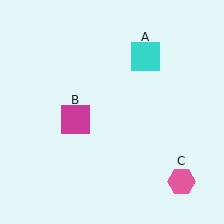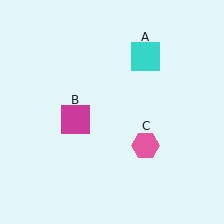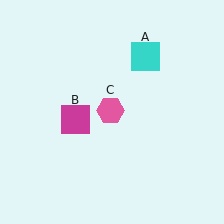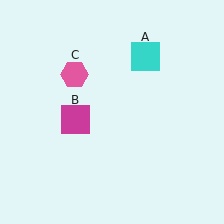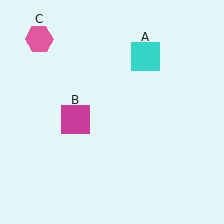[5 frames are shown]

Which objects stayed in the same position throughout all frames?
Cyan square (object A) and magenta square (object B) remained stationary.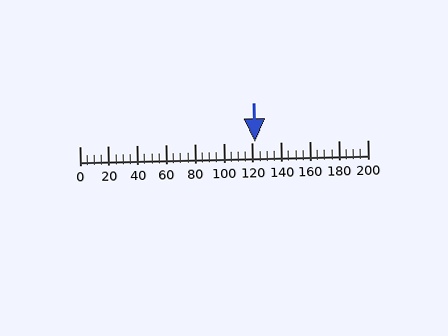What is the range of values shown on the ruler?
The ruler shows values from 0 to 200.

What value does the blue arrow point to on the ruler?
The blue arrow points to approximately 122.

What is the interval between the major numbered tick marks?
The major tick marks are spaced 20 units apart.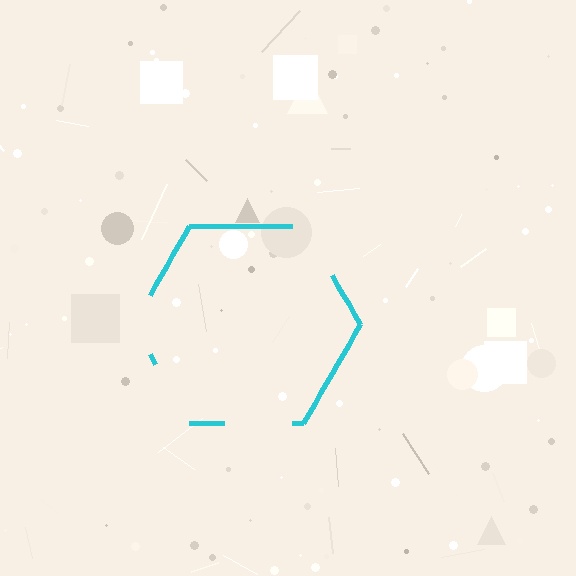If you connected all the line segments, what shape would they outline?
They would outline a hexagon.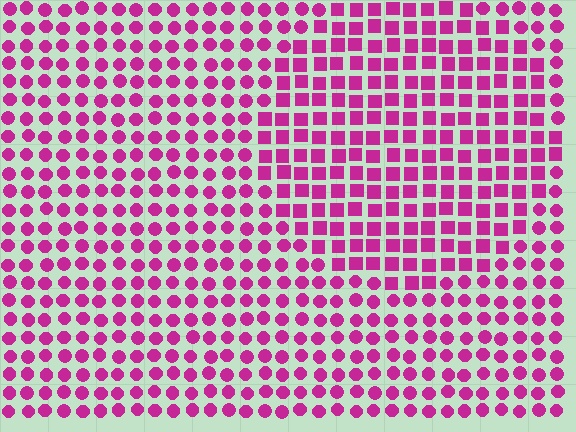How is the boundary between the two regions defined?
The boundary is defined by a change in element shape: squares inside vs. circles outside. All elements share the same color and spacing.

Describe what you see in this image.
The image is filled with small magenta elements arranged in a uniform grid. A circle-shaped region contains squares, while the surrounding area contains circles. The boundary is defined purely by the change in element shape.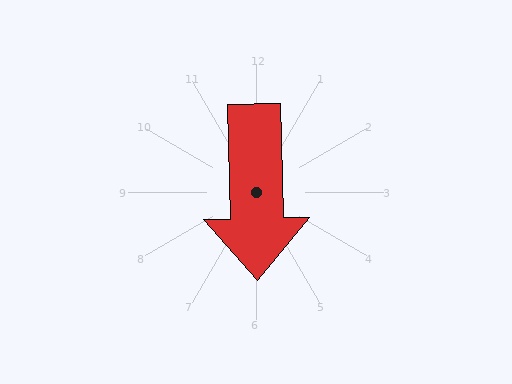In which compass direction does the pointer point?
South.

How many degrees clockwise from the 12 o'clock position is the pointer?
Approximately 179 degrees.